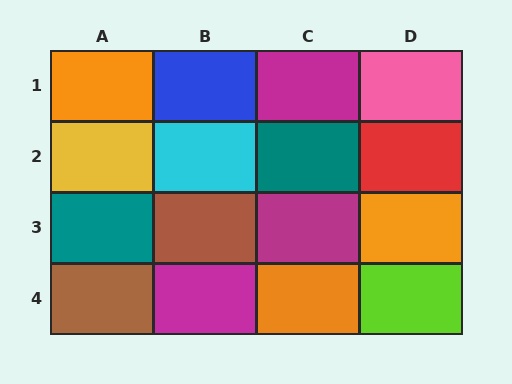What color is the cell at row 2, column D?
Red.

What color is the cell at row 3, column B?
Brown.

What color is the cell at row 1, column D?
Pink.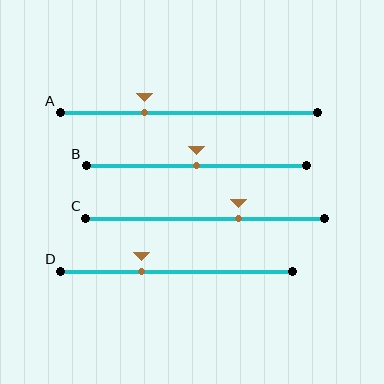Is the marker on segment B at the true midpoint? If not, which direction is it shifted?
Yes, the marker on segment B is at the true midpoint.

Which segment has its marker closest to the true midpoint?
Segment B has its marker closest to the true midpoint.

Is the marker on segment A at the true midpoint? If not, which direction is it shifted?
No, the marker on segment A is shifted to the left by about 17% of the segment length.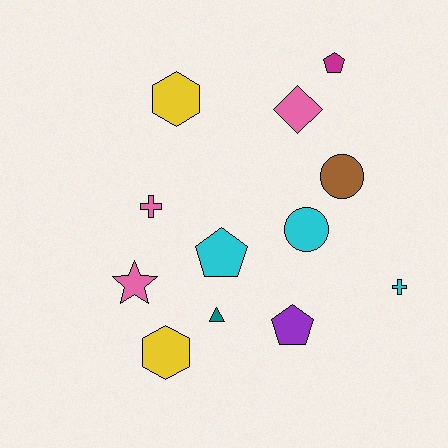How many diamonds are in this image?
There is 1 diamond.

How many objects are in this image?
There are 12 objects.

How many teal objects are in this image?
There is 1 teal object.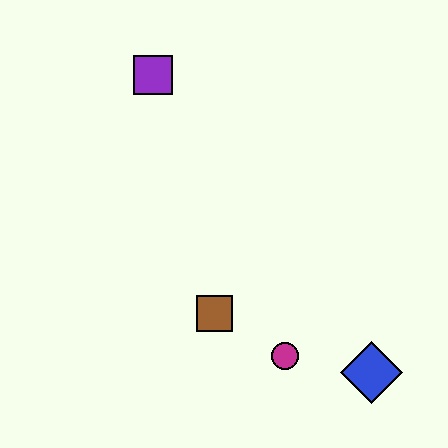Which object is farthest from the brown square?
The purple square is farthest from the brown square.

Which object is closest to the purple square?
The brown square is closest to the purple square.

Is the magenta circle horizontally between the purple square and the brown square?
No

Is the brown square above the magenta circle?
Yes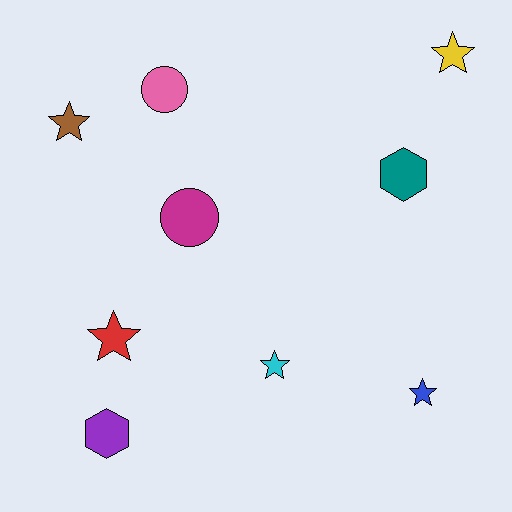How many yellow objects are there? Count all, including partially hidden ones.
There is 1 yellow object.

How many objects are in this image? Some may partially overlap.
There are 9 objects.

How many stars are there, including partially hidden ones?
There are 5 stars.